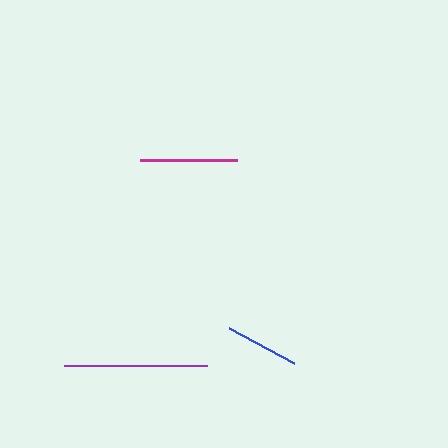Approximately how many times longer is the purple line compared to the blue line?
The purple line is approximately 1.9 times the length of the blue line.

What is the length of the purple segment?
The purple segment is approximately 143 pixels long.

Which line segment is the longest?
The purple line is the longest at approximately 143 pixels.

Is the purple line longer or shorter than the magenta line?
The purple line is longer than the magenta line.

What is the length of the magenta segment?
The magenta segment is approximately 96 pixels long.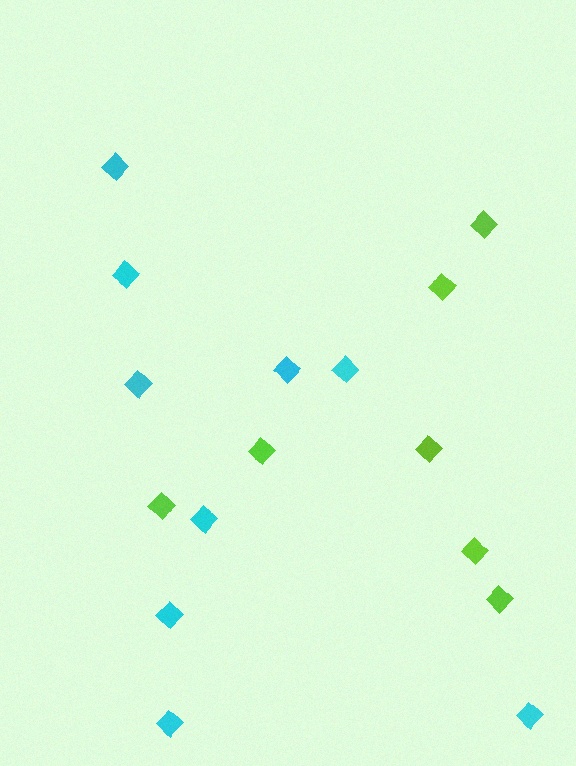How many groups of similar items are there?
There are 2 groups: one group of lime diamonds (7) and one group of cyan diamonds (9).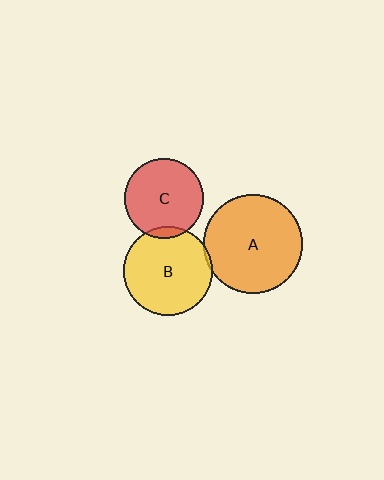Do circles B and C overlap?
Yes.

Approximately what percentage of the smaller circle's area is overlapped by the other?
Approximately 5%.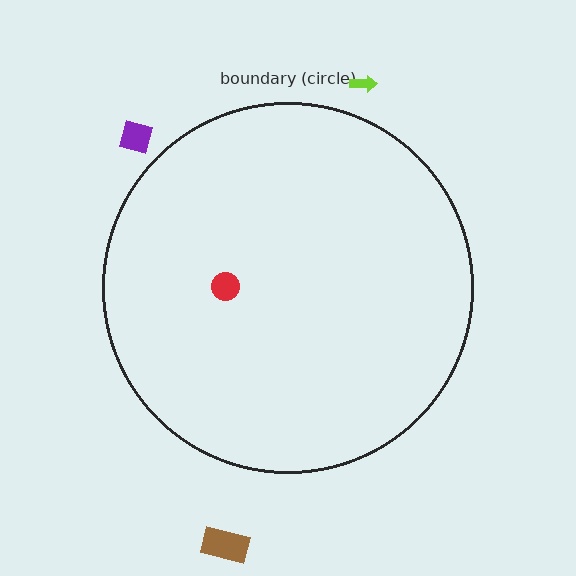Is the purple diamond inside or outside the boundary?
Outside.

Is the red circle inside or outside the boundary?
Inside.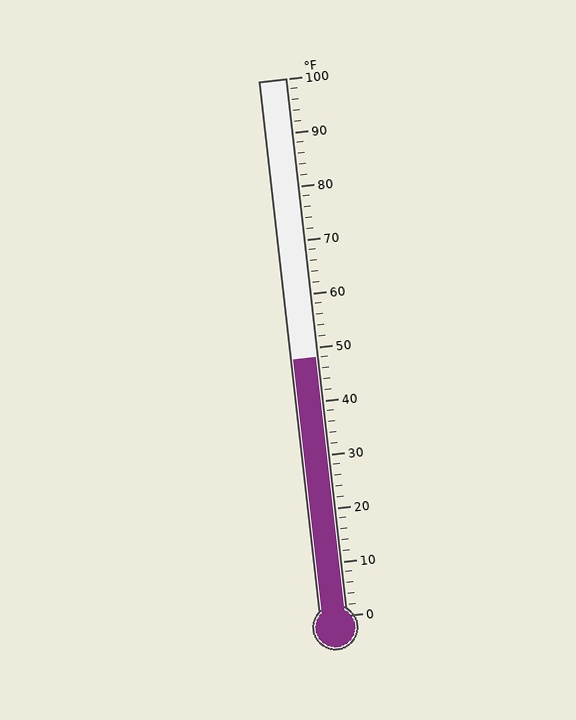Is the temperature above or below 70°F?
The temperature is below 70°F.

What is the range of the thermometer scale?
The thermometer scale ranges from 0°F to 100°F.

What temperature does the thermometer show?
The thermometer shows approximately 48°F.